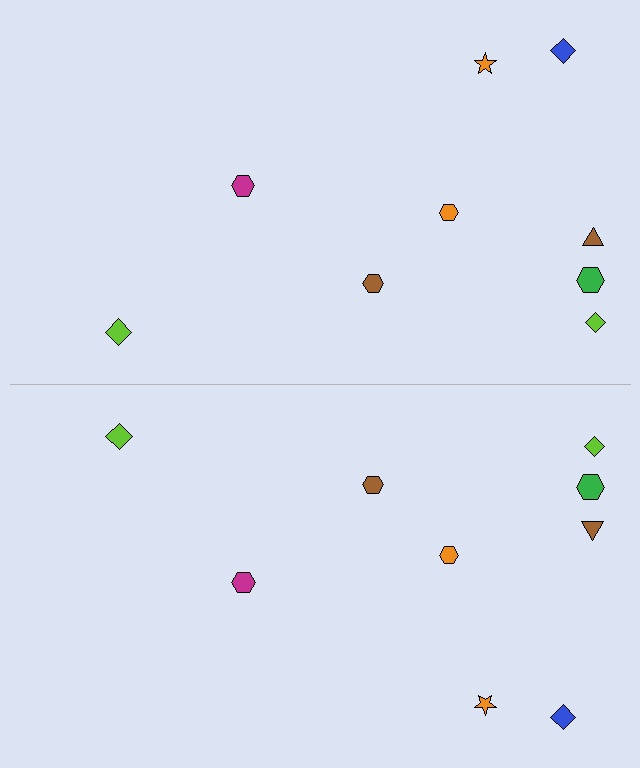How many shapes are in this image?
There are 18 shapes in this image.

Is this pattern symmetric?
Yes, this pattern has bilateral (reflection) symmetry.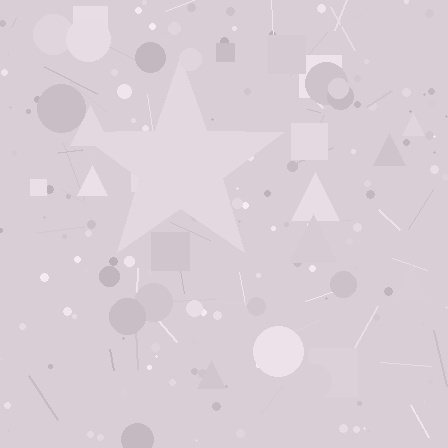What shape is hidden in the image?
A star is hidden in the image.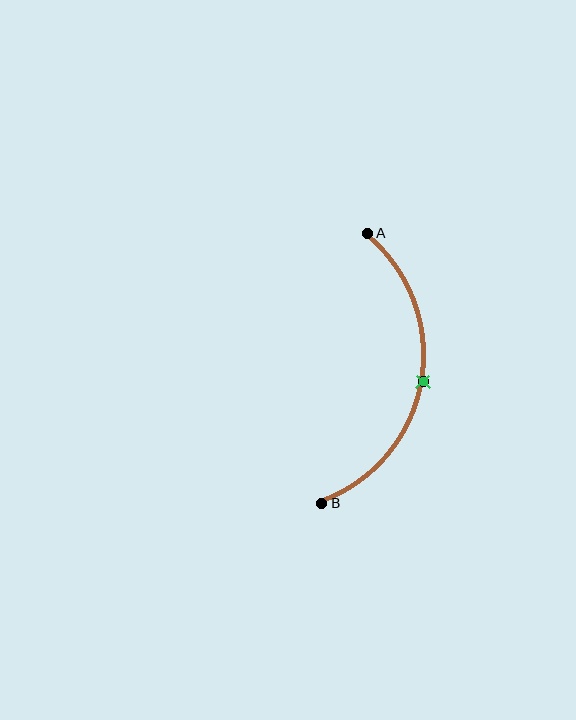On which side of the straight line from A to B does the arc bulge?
The arc bulges to the right of the straight line connecting A and B.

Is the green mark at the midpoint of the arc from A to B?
Yes. The green mark lies on the arc at equal arc-length from both A and B — it is the arc midpoint.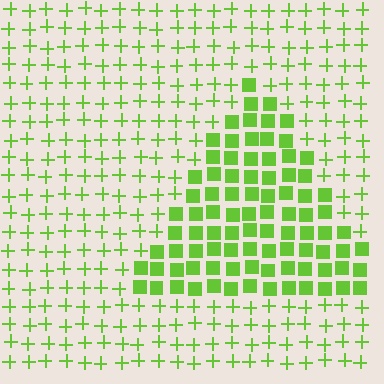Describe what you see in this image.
The image is filled with small lime elements arranged in a uniform grid. A triangle-shaped region contains squares, while the surrounding area contains plus signs. The boundary is defined purely by the change in element shape.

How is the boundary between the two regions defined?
The boundary is defined by a change in element shape: squares inside vs. plus signs outside. All elements share the same color and spacing.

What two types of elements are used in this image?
The image uses squares inside the triangle region and plus signs outside it.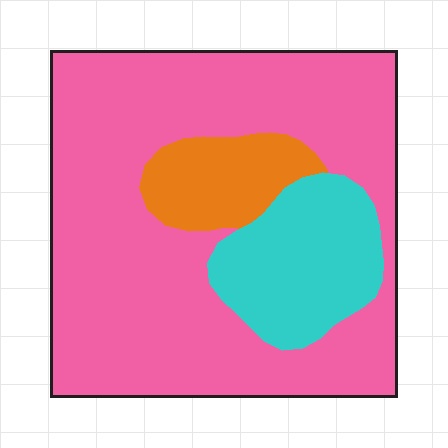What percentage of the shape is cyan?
Cyan takes up about one sixth (1/6) of the shape.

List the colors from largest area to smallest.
From largest to smallest: pink, cyan, orange.